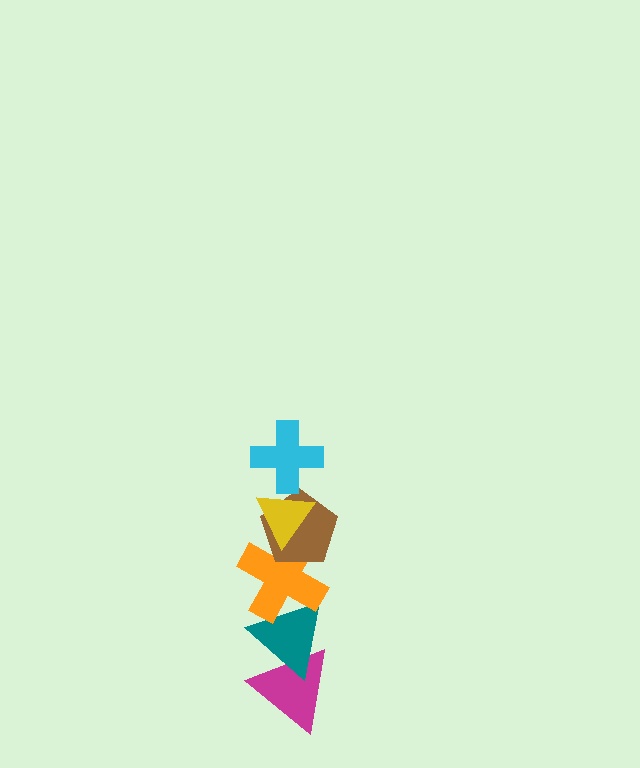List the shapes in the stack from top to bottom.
From top to bottom: the cyan cross, the yellow triangle, the brown pentagon, the orange cross, the teal triangle, the magenta triangle.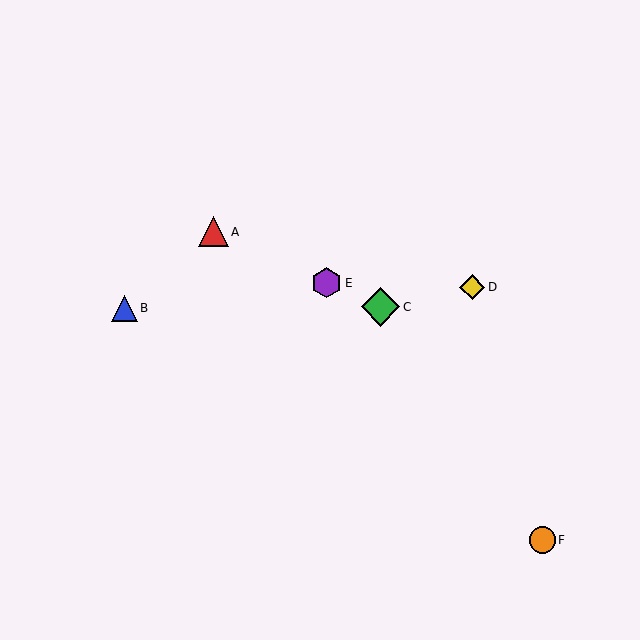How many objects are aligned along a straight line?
3 objects (A, C, E) are aligned along a straight line.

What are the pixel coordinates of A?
Object A is at (213, 232).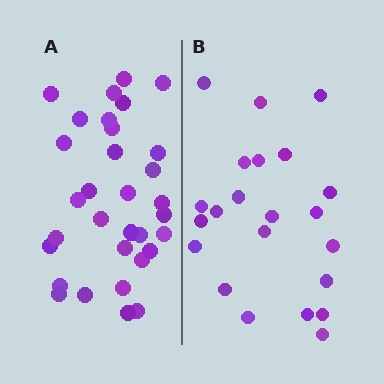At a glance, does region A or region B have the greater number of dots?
Region A (the left region) has more dots.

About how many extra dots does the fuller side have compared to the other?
Region A has roughly 10 or so more dots than region B.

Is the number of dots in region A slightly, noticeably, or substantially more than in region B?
Region A has substantially more. The ratio is roughly 1.5 to 1.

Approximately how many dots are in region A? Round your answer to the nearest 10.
About 30 dots. (The exact count is 32, which rounds to 30.)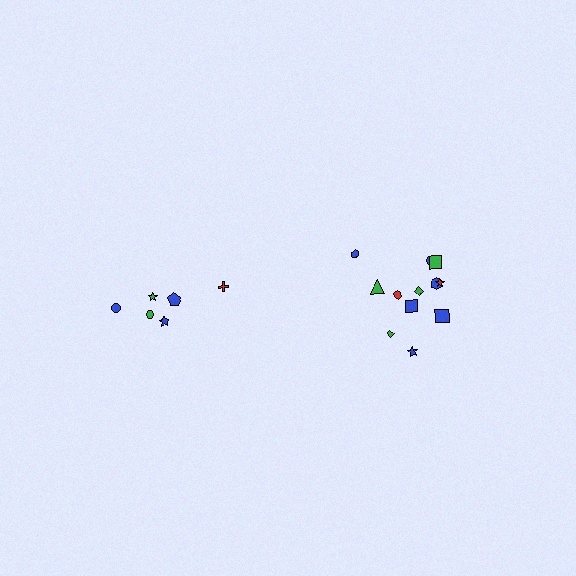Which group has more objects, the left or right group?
The right group.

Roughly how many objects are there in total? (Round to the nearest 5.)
Roughly 20 objects in total.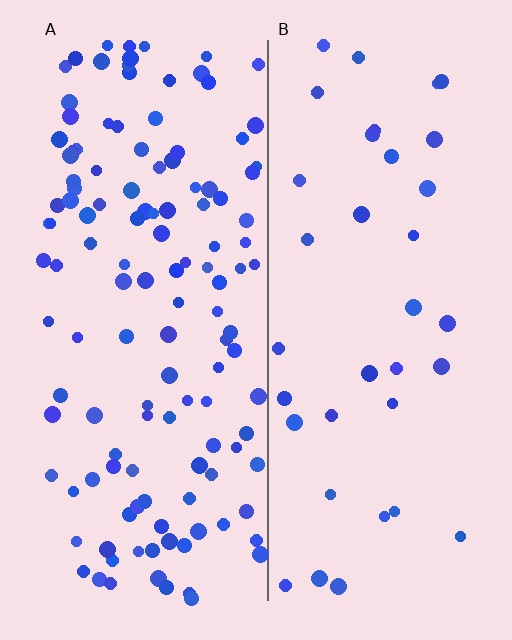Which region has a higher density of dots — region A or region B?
A (the left).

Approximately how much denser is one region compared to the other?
Approximately 3.5× — region A over region B.